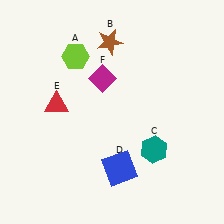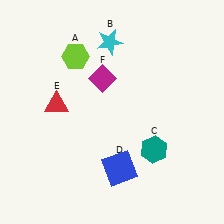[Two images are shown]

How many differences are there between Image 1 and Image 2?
There is 1 difference between the two images.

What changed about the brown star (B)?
In Image 1, B is brown. In Image 2, it changed to cyan.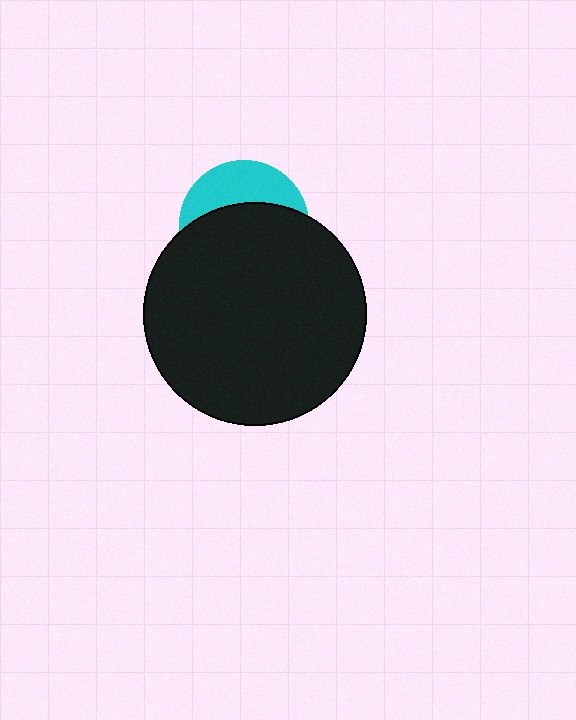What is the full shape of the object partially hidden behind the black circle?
The partially hidden object is a cyan circle.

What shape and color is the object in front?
The object in front is a black circle.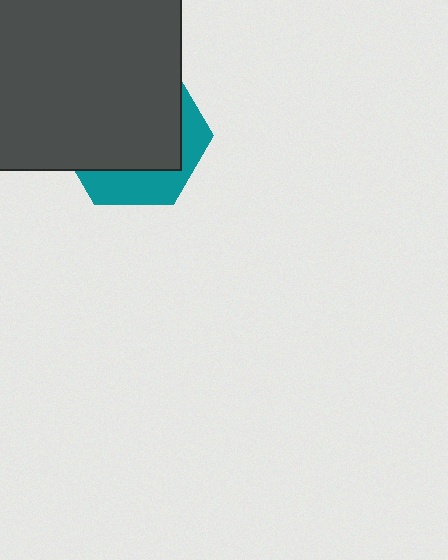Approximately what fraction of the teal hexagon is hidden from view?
Roughly 70% of the teal hexagon is hidden behind the dark gray square.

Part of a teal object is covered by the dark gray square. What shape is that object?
It is a hexagon.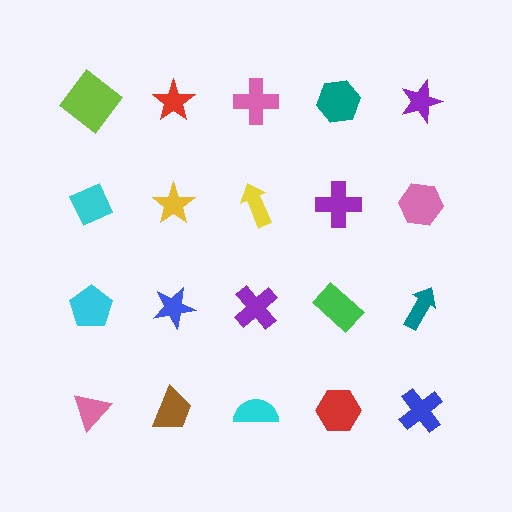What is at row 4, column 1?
A pink triangle.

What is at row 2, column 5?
A pink hexagon.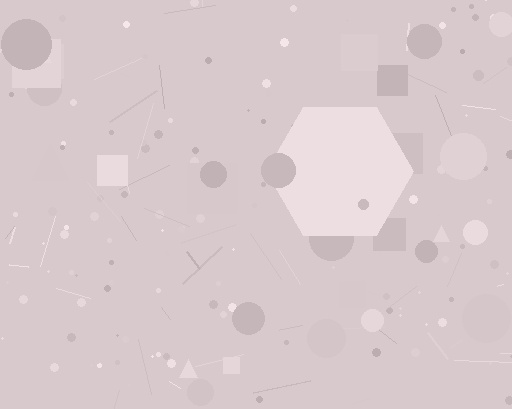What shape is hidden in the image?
A hexagon is hidden in the image.